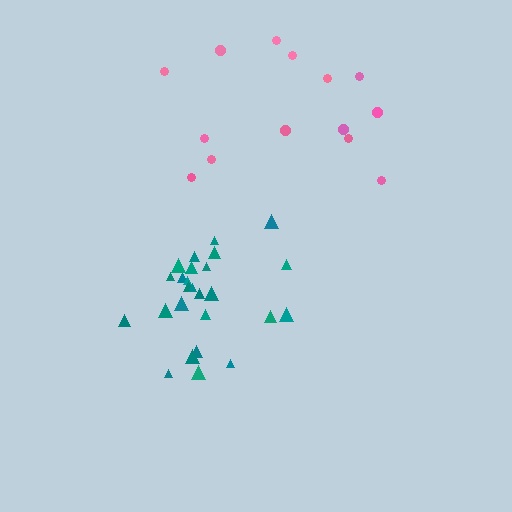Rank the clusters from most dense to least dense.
teal, pink.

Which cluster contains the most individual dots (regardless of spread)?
Teal (26).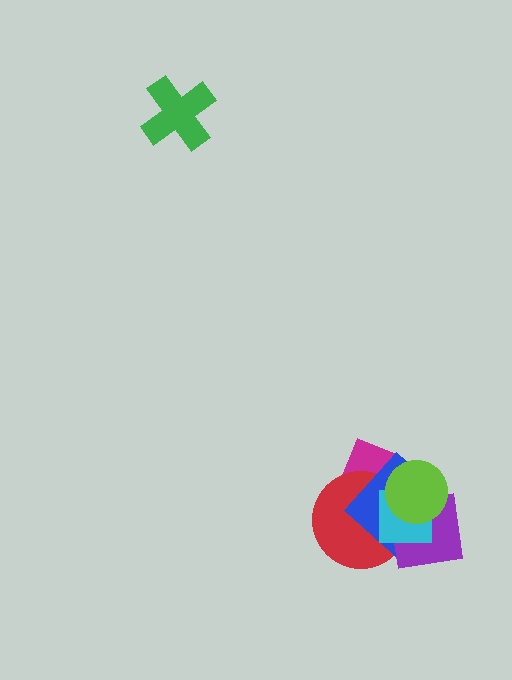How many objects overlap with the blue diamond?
5 objects overlap with the blue diamond.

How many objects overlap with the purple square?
4 objects overlap with the purple square.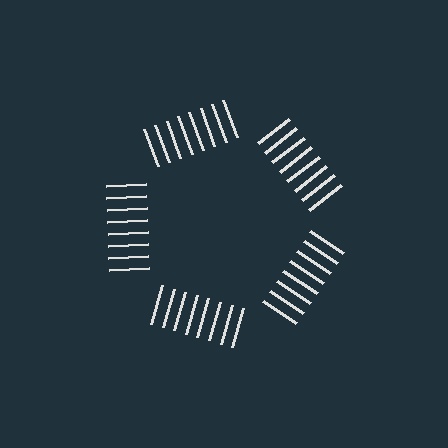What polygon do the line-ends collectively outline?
An illusory pentagon — the line segments terminate on its edges but no continuous stroke is drawn.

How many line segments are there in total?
40 — 8 along each of the 5 edges.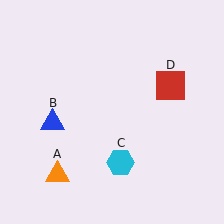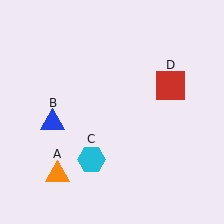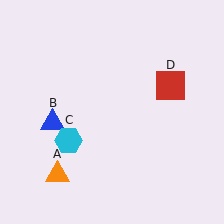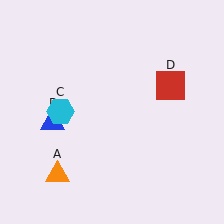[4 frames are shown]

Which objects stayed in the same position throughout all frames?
Orange triangle (object A) and blue triangle (object B) and red square (object D) remained stationary.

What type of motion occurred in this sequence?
The cyan hexagon (object C) rotated clockwise around the center of the scene.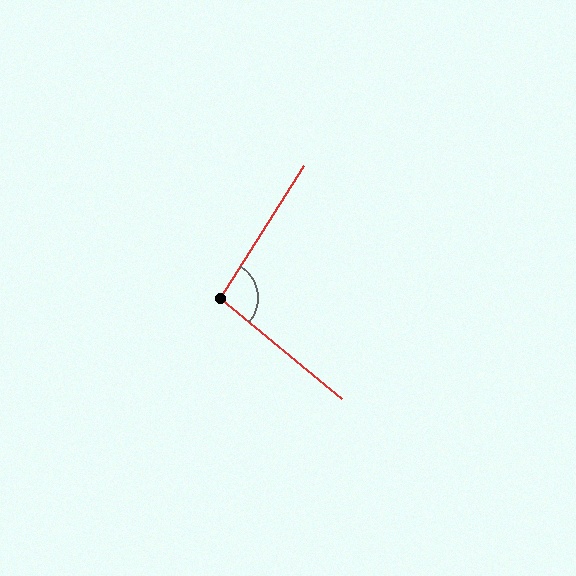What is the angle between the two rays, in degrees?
Approximately 98 degrees.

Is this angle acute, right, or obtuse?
It is obtuse.